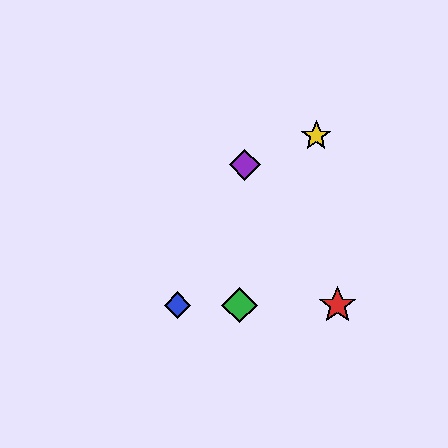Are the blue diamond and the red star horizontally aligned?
Yes, both are at y≈305.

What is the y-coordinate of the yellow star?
The yellow star is at y≈136.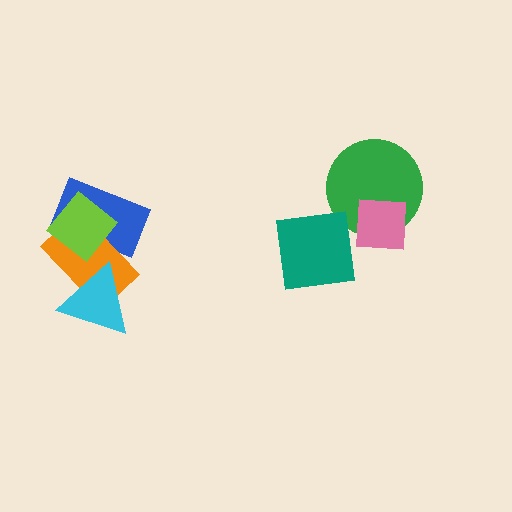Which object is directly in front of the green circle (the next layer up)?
The teal square is directly in front of the green circle.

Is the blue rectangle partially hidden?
Yes, it is partially covered by another shape.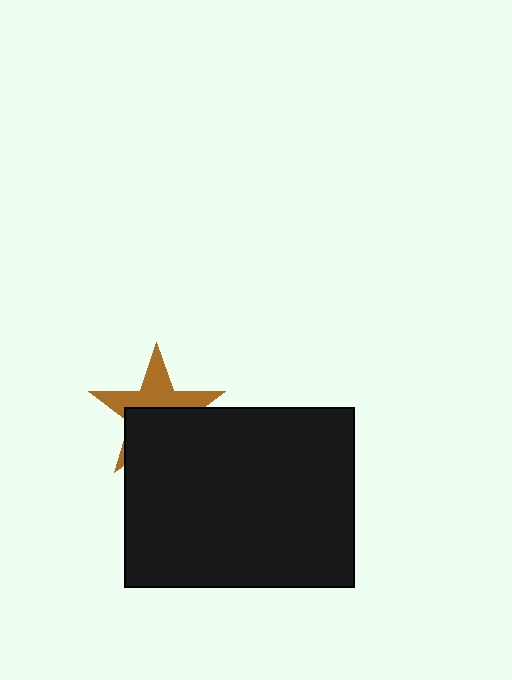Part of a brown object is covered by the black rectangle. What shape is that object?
It is a star.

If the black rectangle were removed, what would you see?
You would see the complete brown star.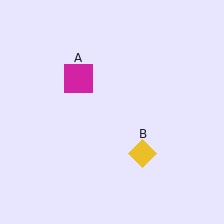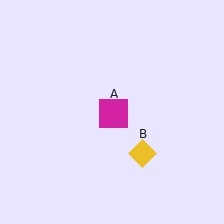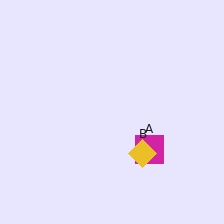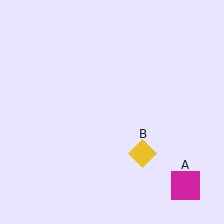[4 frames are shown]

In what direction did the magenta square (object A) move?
The magenta square (object A) moved down and to the right.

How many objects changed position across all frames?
1 object changed position: magenta square (object A).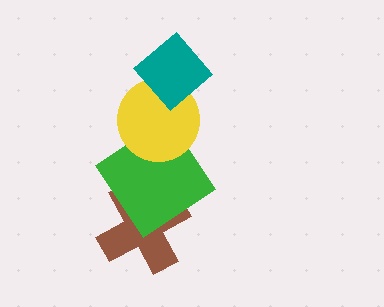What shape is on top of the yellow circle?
The teal diamond is on top of the yellow circle.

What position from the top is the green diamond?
The green diamond is 3rd from the top.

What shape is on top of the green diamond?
The yellow circle is on top of the green diamond.